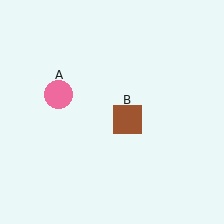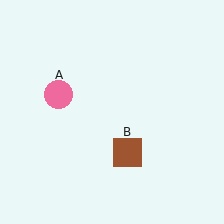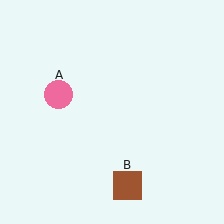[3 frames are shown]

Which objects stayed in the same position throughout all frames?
Pink circle (object A) remained stationary.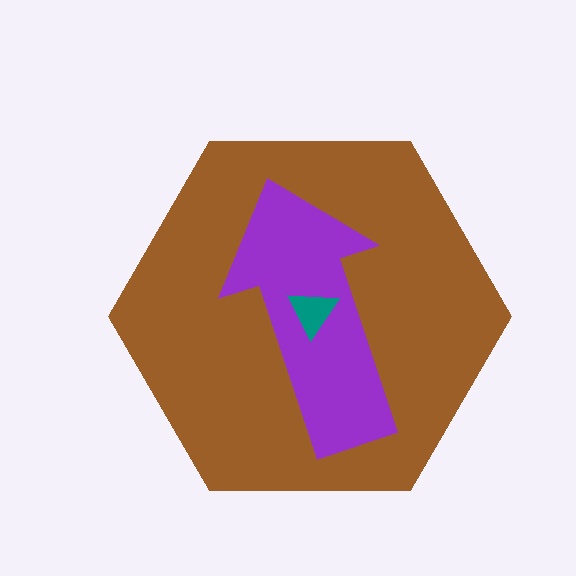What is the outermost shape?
The brown hexagon.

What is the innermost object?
The teal triangle.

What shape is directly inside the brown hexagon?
The purple arrow.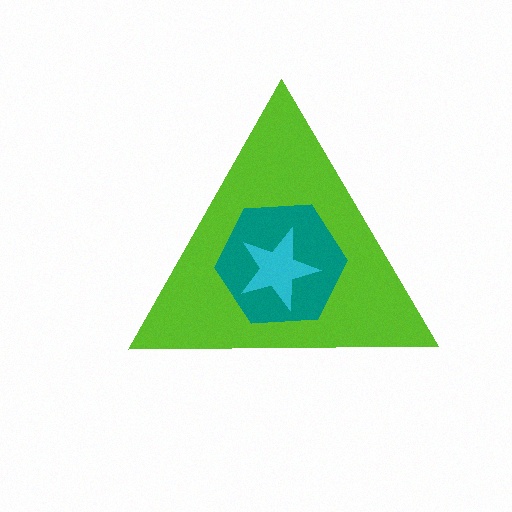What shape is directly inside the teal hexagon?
The cyan star.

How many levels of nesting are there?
3.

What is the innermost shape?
The cyan star.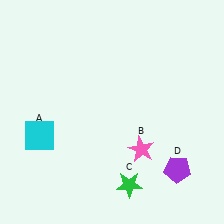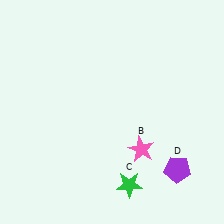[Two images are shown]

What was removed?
The cyan square (A) was removed in Image 2.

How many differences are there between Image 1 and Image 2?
There is 1 difference between the two images.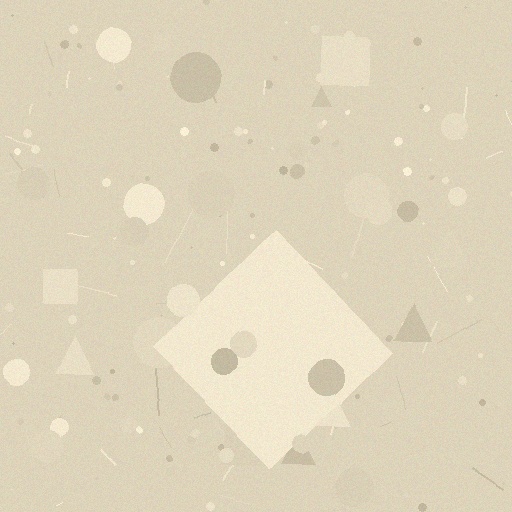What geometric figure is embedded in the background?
A diamond is embedded in the background.